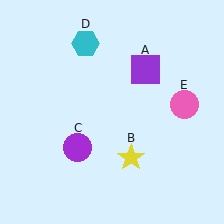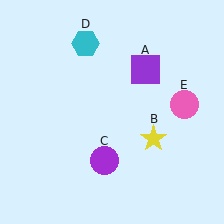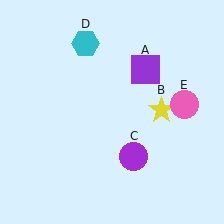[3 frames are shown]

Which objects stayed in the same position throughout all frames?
Purple square (object A) and cyan hexagon (object D) and pink circle (object E) remained stationary.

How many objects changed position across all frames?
2 objects changed position: yellow star (object B), purple circle (object C).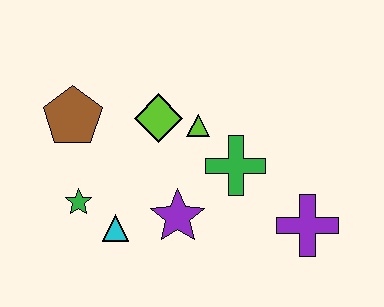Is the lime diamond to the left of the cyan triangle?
No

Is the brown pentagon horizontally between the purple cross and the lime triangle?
No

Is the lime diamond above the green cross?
Yes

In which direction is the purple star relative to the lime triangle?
The purple star is below the lime triangle.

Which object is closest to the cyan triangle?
The green star is closest to the cyan triangle.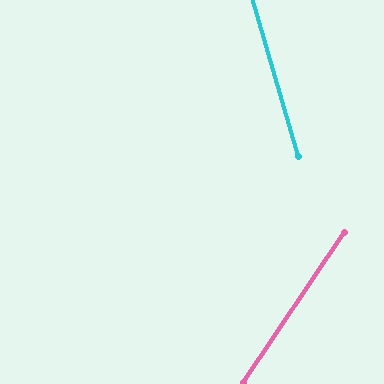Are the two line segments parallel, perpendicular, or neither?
Neither parallel nor perpendicular — they differ by about 50°.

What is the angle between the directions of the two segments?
Approximately 50 degrees.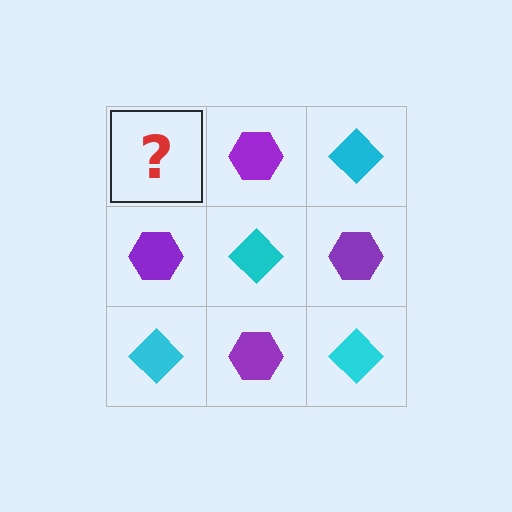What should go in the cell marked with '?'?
The missing cell should contain a cyan diamond.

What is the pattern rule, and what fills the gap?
The rule is that it alternates cyan diamond and purple hexagon in a checkerboard pattern. The gap should be filled with a cyan diamond.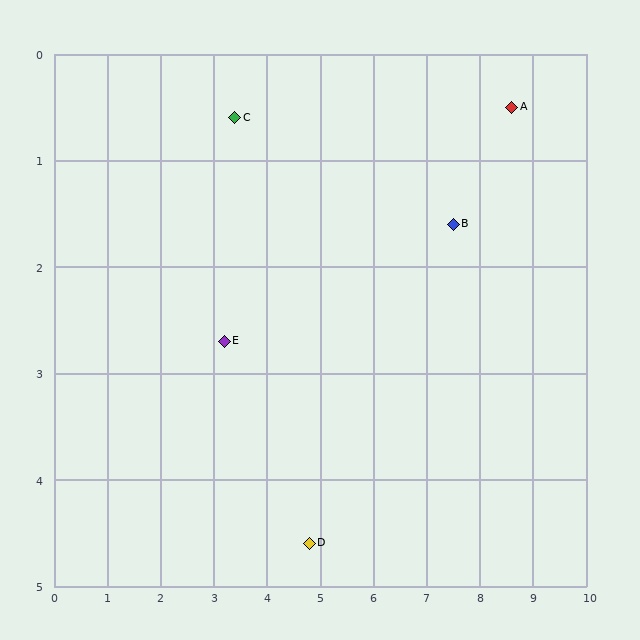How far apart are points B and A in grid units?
Points B and A are about 1.6 grid units apart.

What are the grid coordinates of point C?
Point C is at approximately (3.4, 0.6).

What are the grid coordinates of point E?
Point E is at approximately (3.2, 2.7).